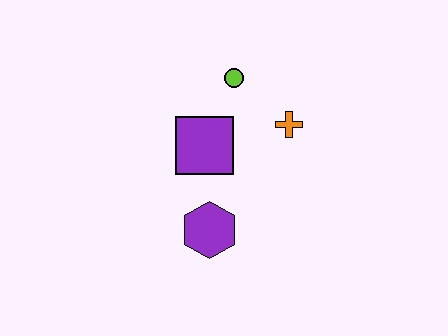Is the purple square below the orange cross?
Yes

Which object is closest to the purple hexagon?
The purple square is closest to the purple hexagon.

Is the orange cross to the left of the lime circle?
No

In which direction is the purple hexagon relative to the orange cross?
The purple hexagon is below the orange cross.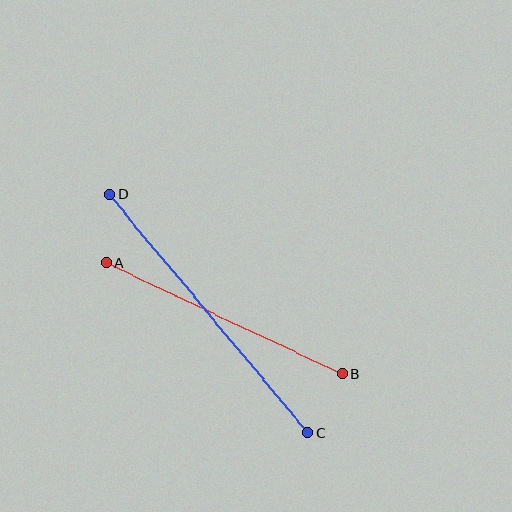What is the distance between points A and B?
The distance is approximately 261 pixels.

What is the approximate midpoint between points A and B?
The midpoint is at approximately (224, 318) pixels.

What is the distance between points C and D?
The distance is approximately 310 pixels.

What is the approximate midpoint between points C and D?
The midpoint is at approximately (209, 314) pixels.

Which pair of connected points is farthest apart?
Points C and D are farthest apart.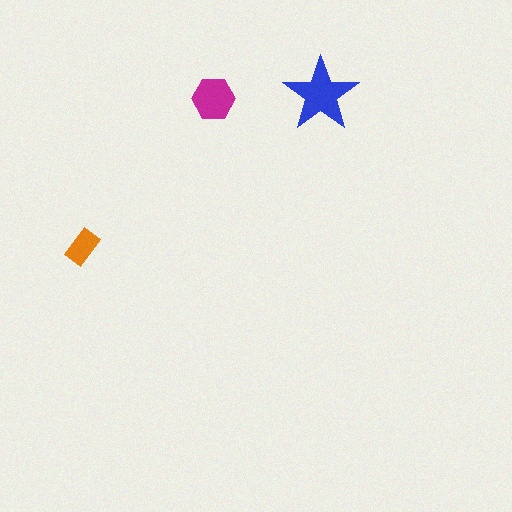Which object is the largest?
The blue star.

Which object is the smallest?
The orange rectangle.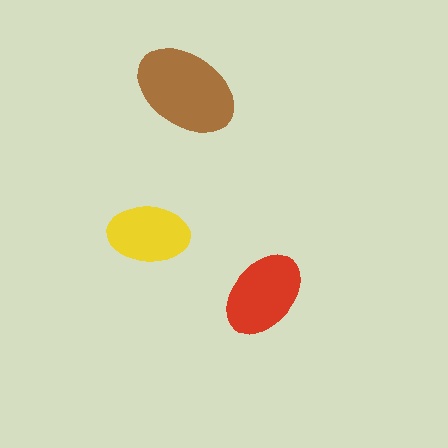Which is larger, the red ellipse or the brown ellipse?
The brown one.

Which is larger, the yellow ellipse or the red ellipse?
The red one.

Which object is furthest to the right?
The red ellipse is rightmost.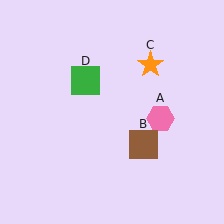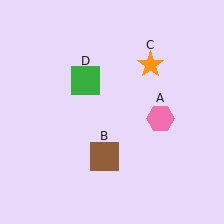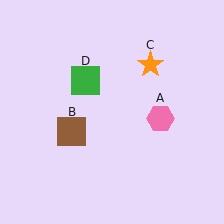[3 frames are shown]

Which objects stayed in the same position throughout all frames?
Pink hexagon (object A) and orange star (object C) and green square (object D) remained stationary.